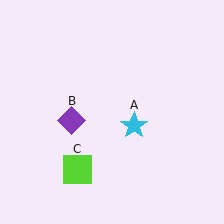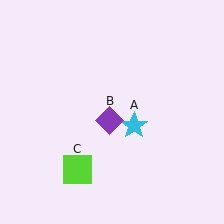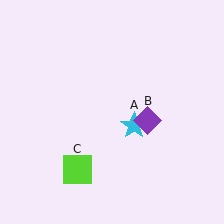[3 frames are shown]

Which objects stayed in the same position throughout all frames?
Cyan star (object A) and lime square (object C) remained stationary.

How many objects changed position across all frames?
1 object changed position: purple diamond (object B).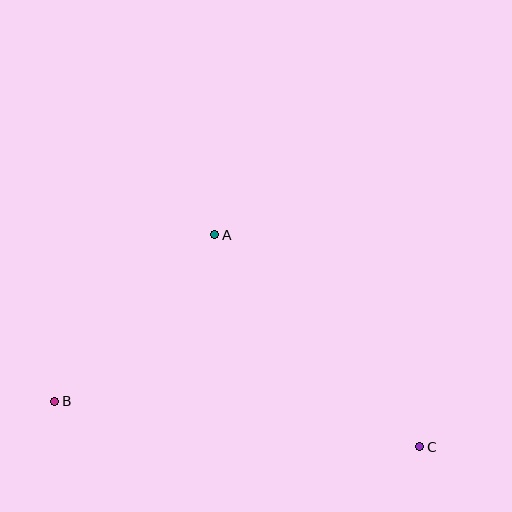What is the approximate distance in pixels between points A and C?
The distance between A and C is approximately 295 pixels.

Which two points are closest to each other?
Points A and B are closest to each other.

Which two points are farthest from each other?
Points B and C are farthest from each other.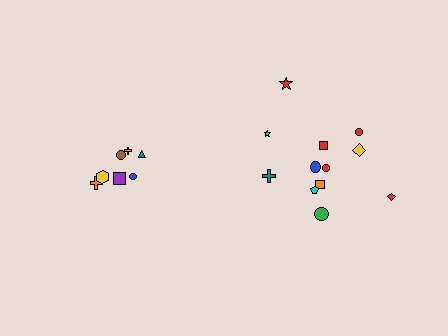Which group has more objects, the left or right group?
The right group.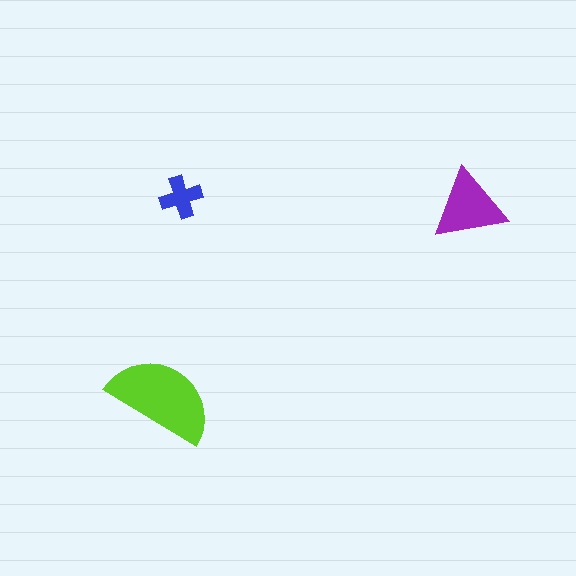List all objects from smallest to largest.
The blue cross, the purple triangle, the lime semicircle.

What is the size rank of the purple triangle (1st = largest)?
2nd.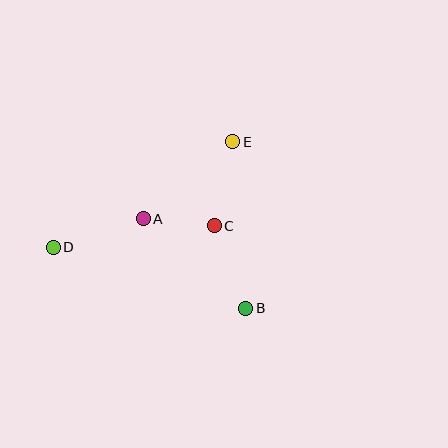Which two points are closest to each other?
Points A and C are closest to each other.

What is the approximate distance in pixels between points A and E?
The distance between A and E is approximately 118 pixels.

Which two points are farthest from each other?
Points D and E are farthest from each other.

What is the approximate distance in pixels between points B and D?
The distance between B and D is approximately 202 pixels.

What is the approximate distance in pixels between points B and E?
The distance between B and E is approximately 167 pixels.